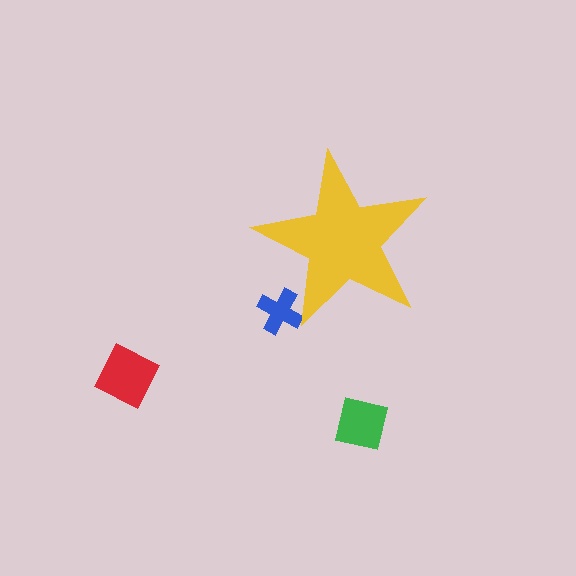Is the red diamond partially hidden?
No, the red diamond is fully visible.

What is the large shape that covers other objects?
A yellow star.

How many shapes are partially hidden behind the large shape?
1 shape is partially hidden.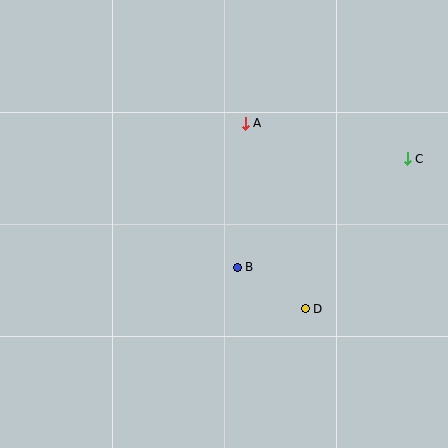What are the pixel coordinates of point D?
Point D is at (305, 309).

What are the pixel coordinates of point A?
Point A is at (245, 123).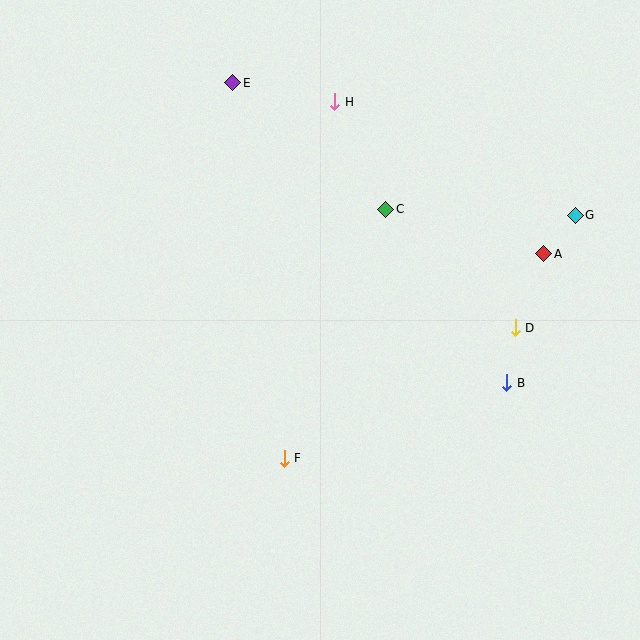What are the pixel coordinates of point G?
Point G is at (575, 215).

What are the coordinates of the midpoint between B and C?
The midpoint between B and C is at (446, 296).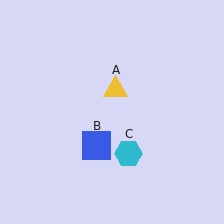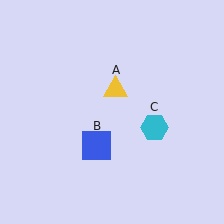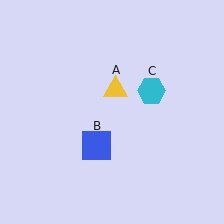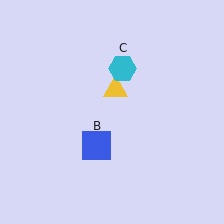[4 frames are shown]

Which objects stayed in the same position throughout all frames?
Yellow triangle (object A) and blue square (object B) remained stationary.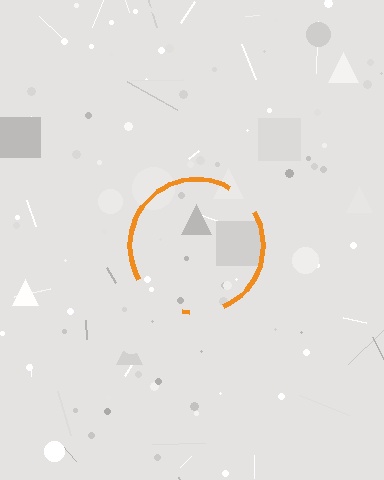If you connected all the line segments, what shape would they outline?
They would outline a circle.